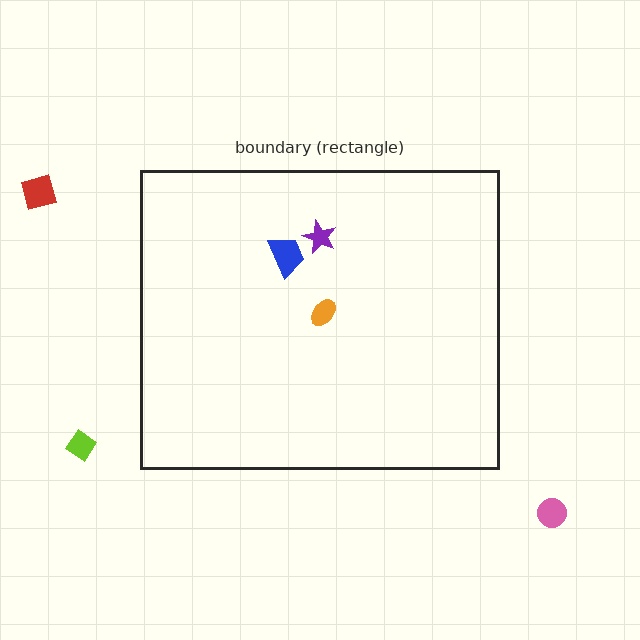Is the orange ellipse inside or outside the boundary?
Inside.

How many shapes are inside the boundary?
3 inside, 3 outside.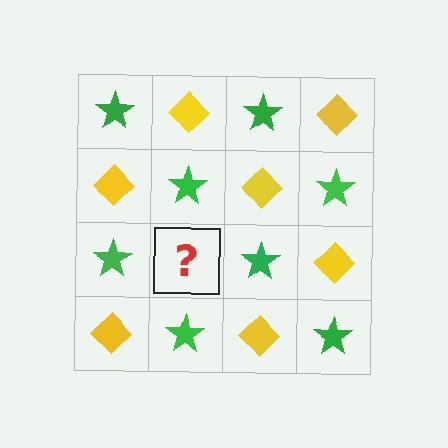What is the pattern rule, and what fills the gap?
The rule is that it alternates green star and yellow diamond in a checkerboard pattern. The gap should be filled with a yellow diamond.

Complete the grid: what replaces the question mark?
The question mark should be replaced with a yellow diamond.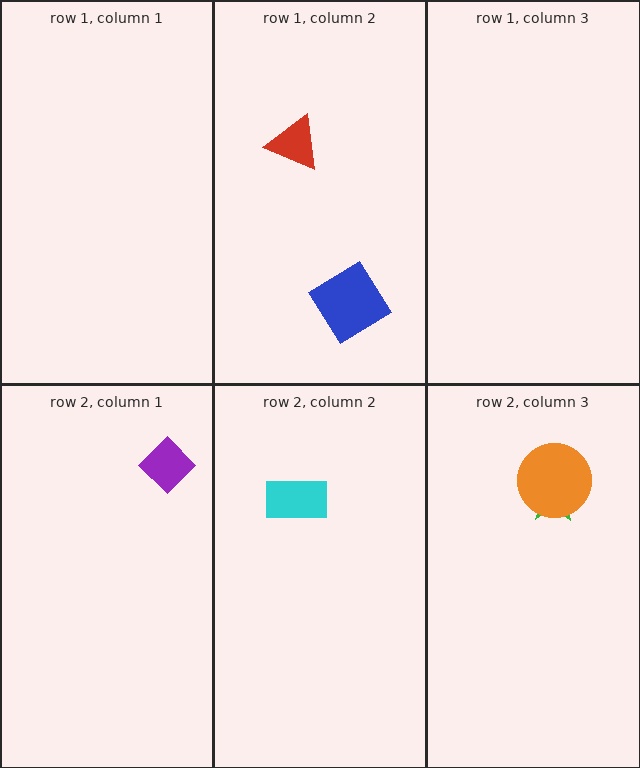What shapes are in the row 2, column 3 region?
The green star, the orange circle.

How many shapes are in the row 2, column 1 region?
1.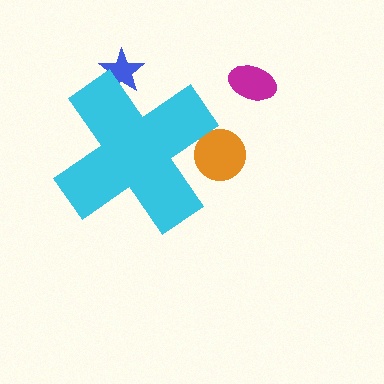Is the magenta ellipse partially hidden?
No, the magenta ellipse is fully visible.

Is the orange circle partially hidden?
Yes, the orange circle is partially hidden behind the cyan cross.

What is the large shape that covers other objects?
A cyan cross.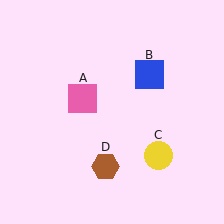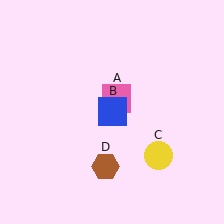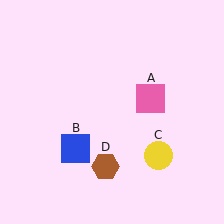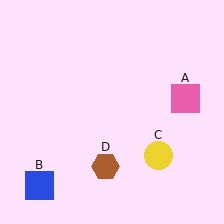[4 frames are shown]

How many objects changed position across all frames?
2 objects changed position: pink square (object A), blue square (object B).